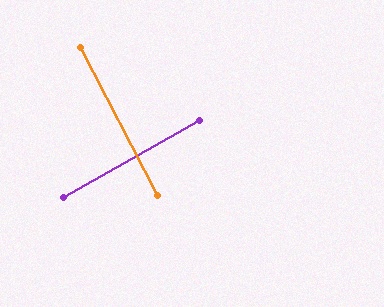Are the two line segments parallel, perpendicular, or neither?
Perpendicular — they meet at approximately 88°.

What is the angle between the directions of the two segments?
Approximately 88 degrees.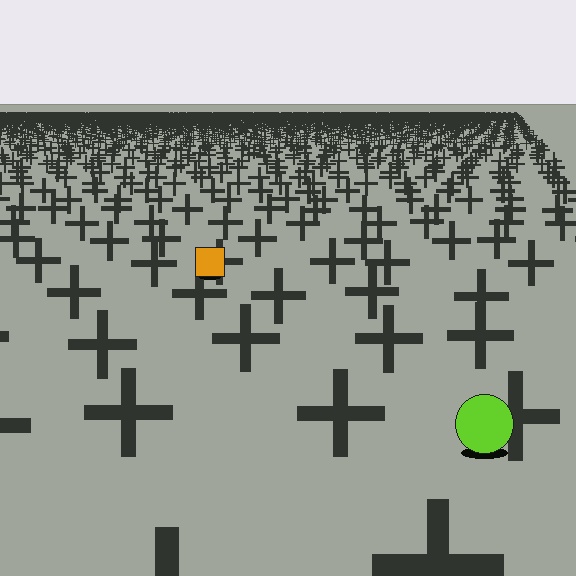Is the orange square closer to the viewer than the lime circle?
No. The lime circle is closer — you can tell from the texture gradient: the ground texture is coarser near it.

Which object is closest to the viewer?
The lime circle is closest. The texture marks near it are larger and more spread out.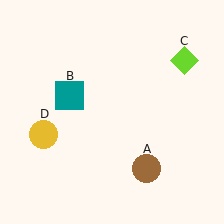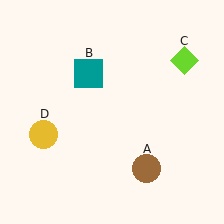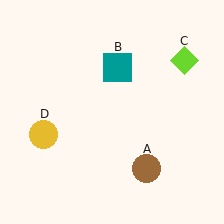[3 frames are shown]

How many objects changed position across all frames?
1 object changed position: teal square (object B).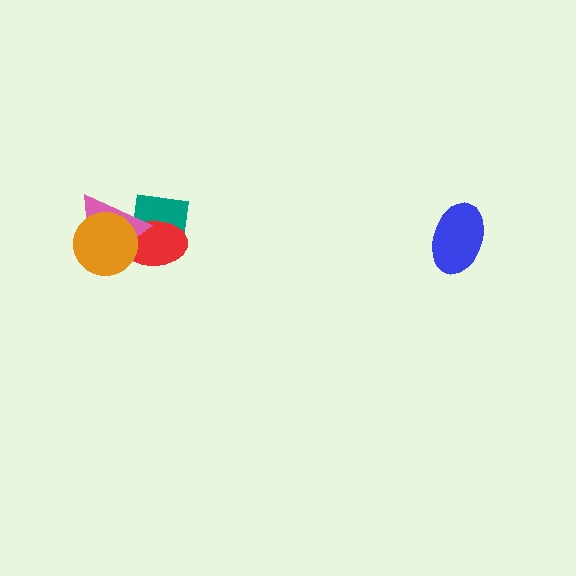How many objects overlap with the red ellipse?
3 objects overlap with the red ellipse.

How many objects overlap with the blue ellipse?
0 objects overlap with the blue ellipse.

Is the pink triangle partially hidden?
Yes, it is partially covered by another shape.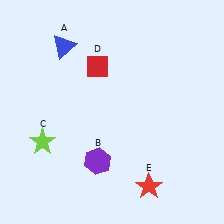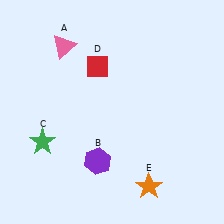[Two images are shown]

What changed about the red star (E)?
In Image 1, E is red. In Image 2, it changed to orange.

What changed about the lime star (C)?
In Image 1, C is lime. In Image 2, it changed to green.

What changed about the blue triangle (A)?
In Image 1, A is blue. In Image 2, it changed to pink.